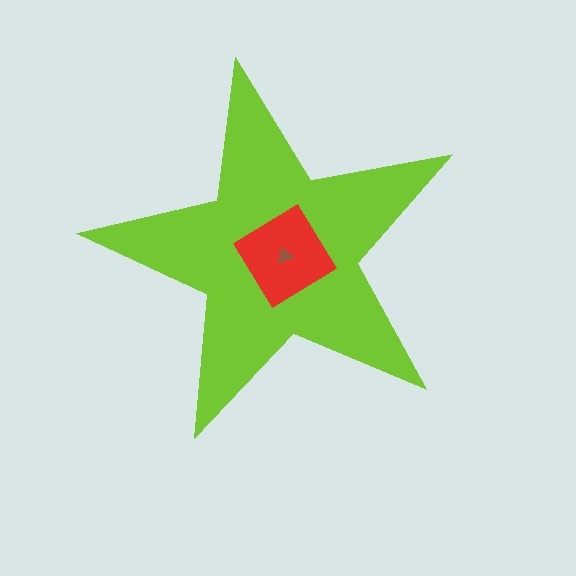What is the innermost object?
The brown triangle.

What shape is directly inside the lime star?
The red diamond.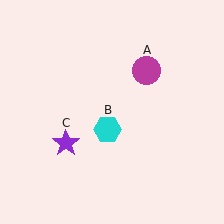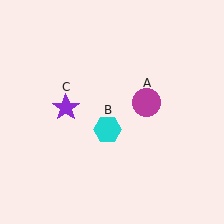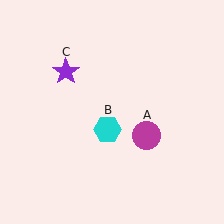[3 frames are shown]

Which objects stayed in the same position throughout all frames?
Cyan hexagon (object B) remained stationary.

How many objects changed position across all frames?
2 objects changed position: magenta circle (object A), purple star (object C).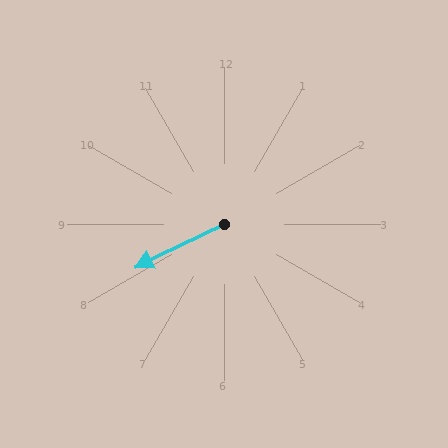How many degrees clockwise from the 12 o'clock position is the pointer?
Approximately 244 degrees.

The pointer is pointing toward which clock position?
Roughly 8 o'clock.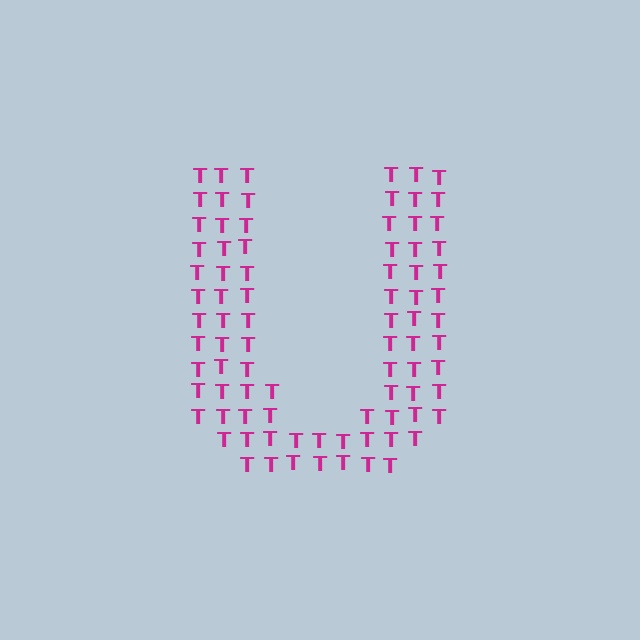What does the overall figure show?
The overall figure shows the letter U.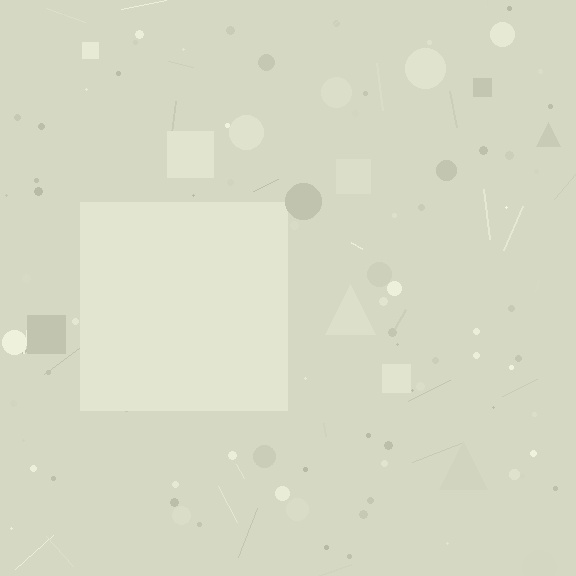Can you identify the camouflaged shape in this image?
The camouflaged shape is a square.